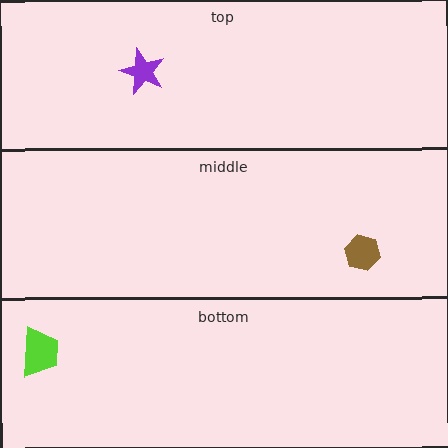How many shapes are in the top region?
1.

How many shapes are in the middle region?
1.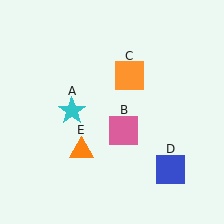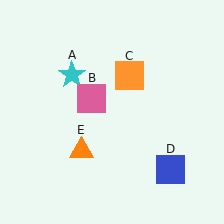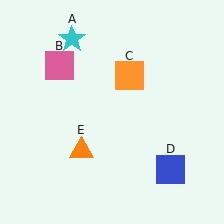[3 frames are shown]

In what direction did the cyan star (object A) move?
The cyan star (object A) moved up.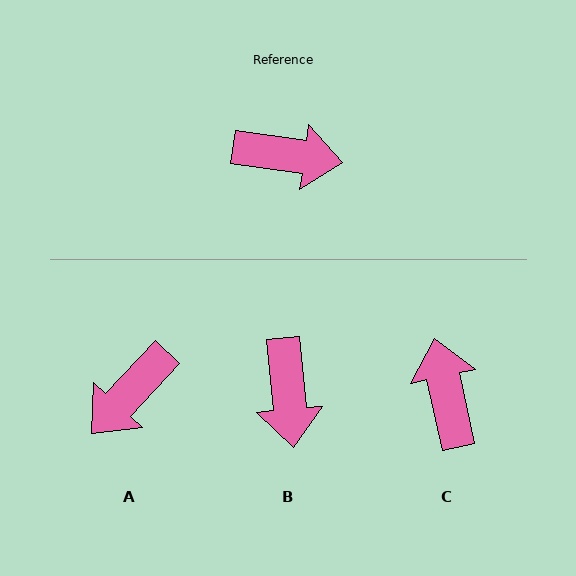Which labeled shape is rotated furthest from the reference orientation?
A, about 125 degrees away.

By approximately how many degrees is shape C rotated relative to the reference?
Approximately 110 degrees counter-clockwise.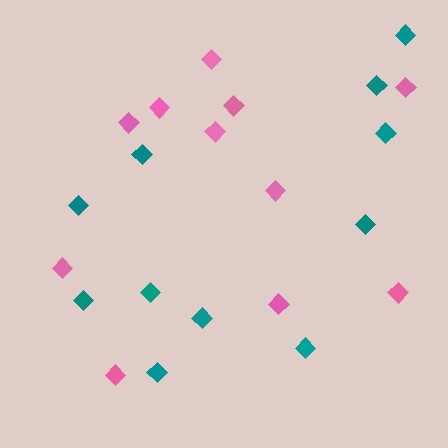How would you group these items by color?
There are 2 groups: one group of pink diamonds (11) and one group of teal diamonds (11).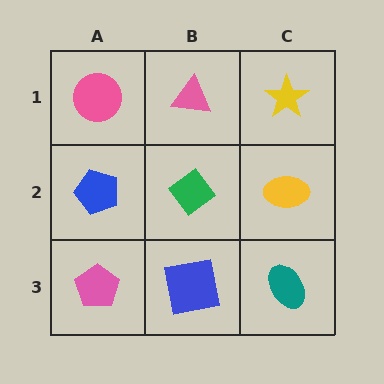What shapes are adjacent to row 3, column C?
A yellow ellipse (row 2, column C), a blue square (row 3, column B).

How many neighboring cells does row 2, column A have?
3.